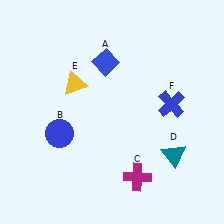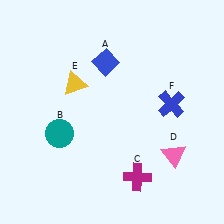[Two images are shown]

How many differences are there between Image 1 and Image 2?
There are 2 differences between the two images.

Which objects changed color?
B changed from blue to teal. D changed from teal to pink.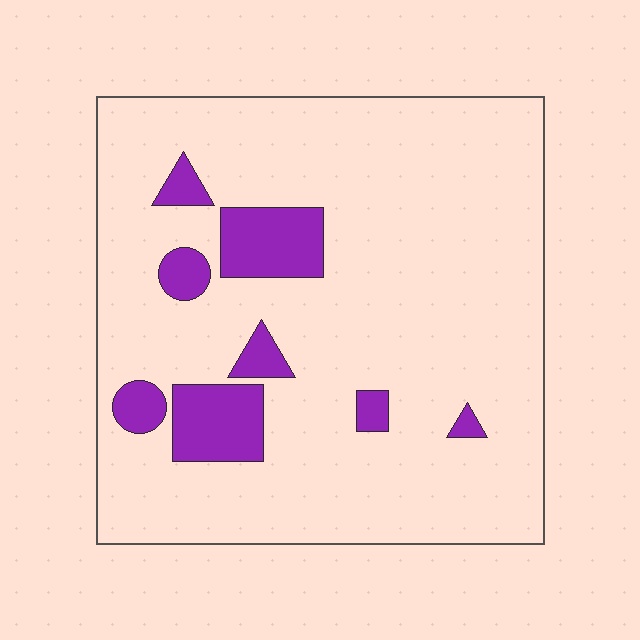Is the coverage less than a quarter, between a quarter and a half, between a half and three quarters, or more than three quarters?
Less than a quarter.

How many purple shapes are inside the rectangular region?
8.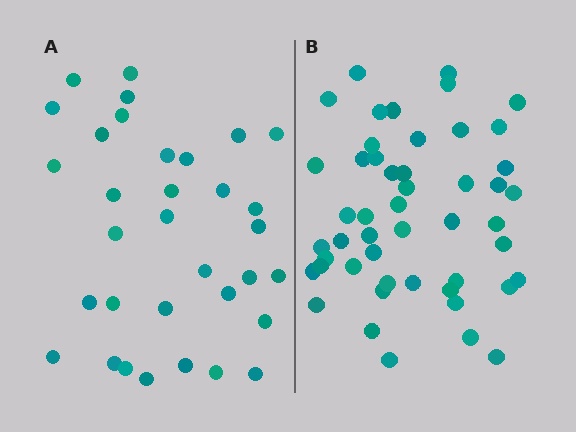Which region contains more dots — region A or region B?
Region B (the right region) has more dots.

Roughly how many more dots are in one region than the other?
Region B has approximately 15 more dots than region A.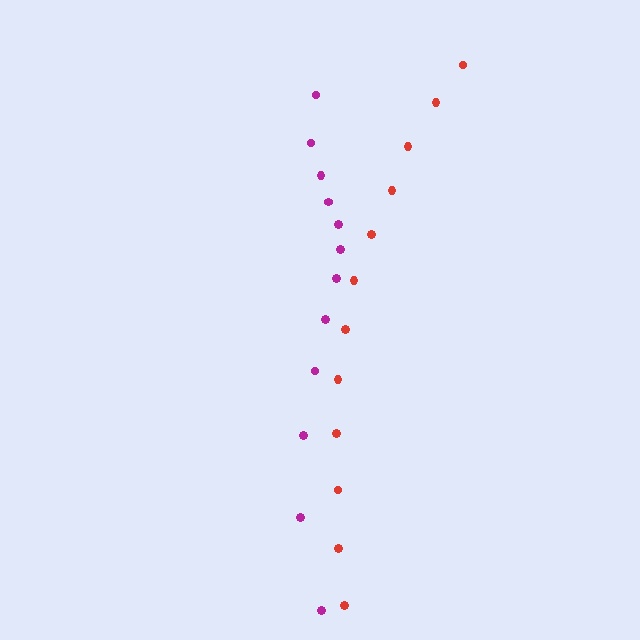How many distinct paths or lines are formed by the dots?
There are 2 distinct paths.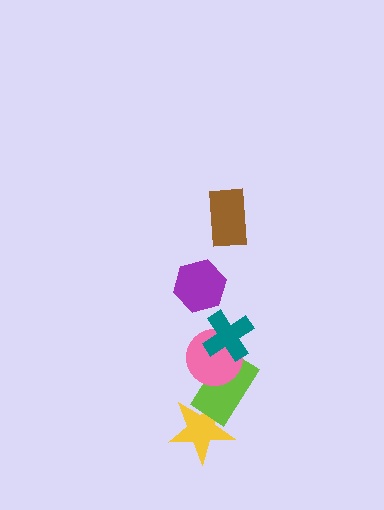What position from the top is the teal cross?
The teal cross is 3rd from the top.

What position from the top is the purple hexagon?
The purple hexagon is 2nd from the top.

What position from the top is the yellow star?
The yellow star is 6th from the top.